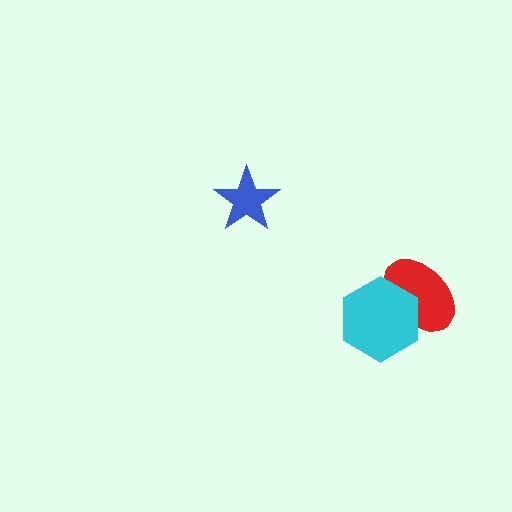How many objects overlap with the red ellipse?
1 object overlaps with the red ellipse.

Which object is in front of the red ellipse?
The cyan hexagon is in front of the red ellipse.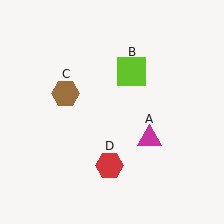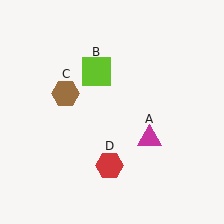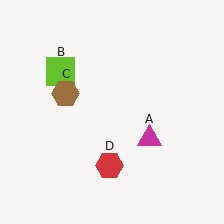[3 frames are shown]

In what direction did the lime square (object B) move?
The lime square (object B) moved left.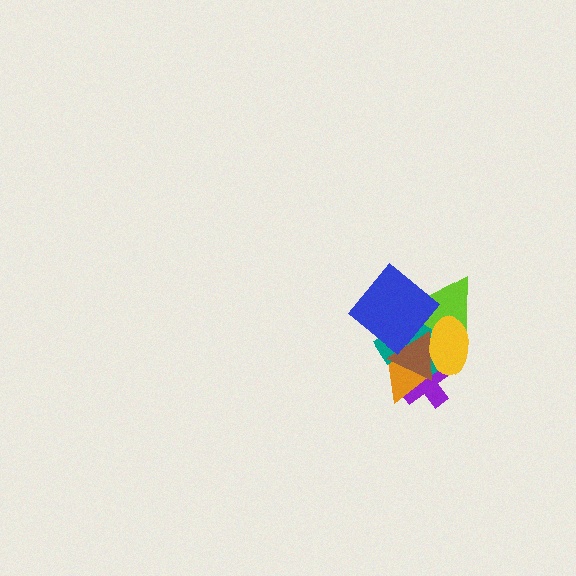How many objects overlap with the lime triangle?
4 objects overlap with the lime triangle.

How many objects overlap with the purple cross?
4 objects overlap with the purple cross.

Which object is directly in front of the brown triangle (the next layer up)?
The lime triangle is directly in front of the brown triangle.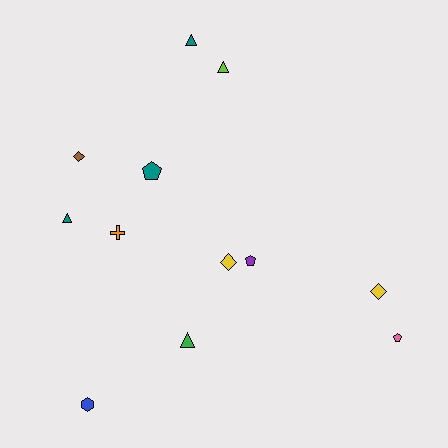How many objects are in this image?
There are 12 objects.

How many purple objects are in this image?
There is 1 purple object.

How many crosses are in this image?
There is 1 cross.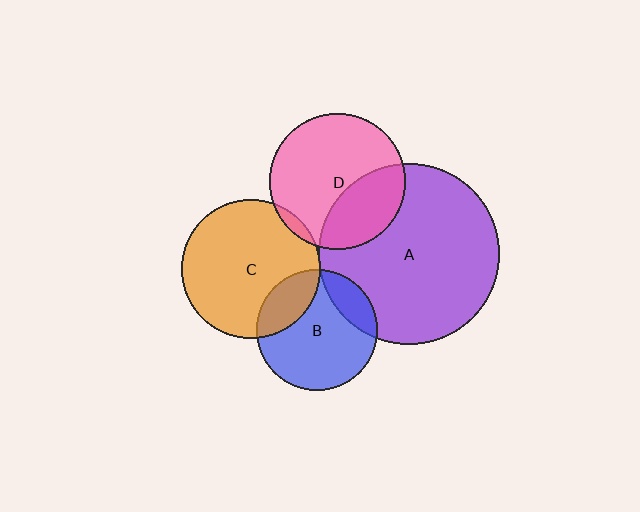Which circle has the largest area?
Circle A (purple).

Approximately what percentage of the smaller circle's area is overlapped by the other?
Approximately 5%.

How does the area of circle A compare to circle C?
Approximately 1.7 times.